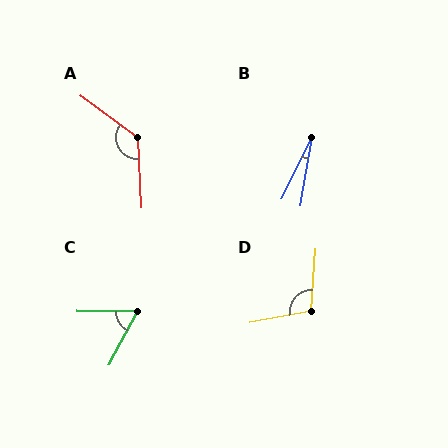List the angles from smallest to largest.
B (17°), C (63°), D (105°), A (129°).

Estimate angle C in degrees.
Approximately 63 degrees.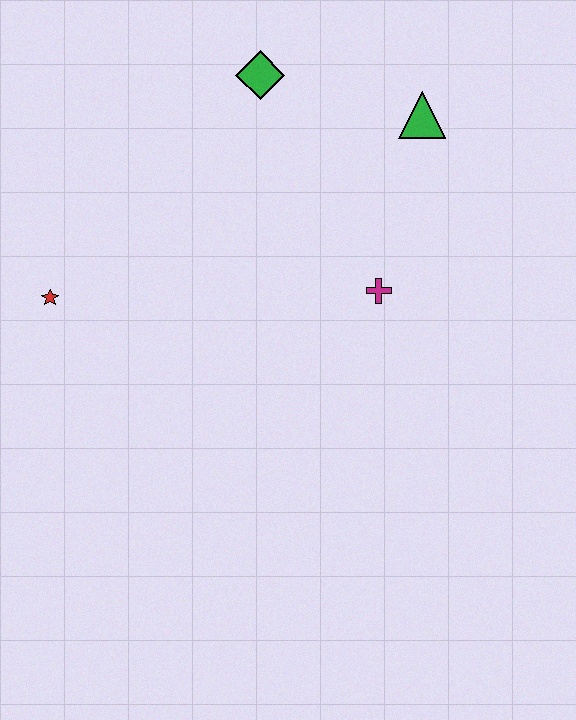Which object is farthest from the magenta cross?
The red star is farthest from the magenta cross.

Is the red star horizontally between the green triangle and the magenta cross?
No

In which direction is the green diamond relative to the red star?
The green diamond is above the red star.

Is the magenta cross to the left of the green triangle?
Yes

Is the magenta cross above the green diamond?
No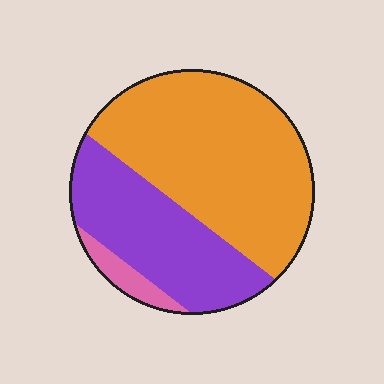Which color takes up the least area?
Pink, at roughly 5%.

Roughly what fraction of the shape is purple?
Purple covers roughly 35% of the shape.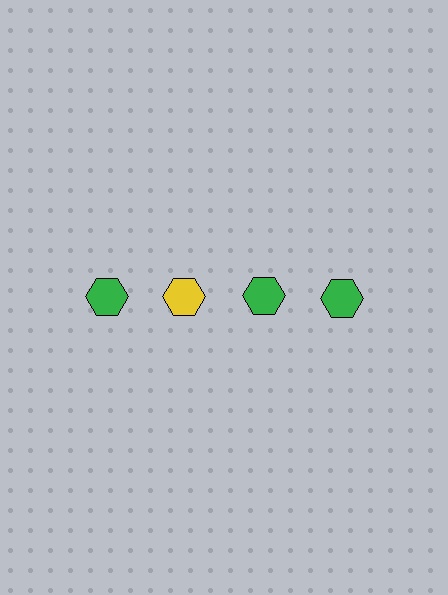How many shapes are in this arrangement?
There are 4 shapes arranged in a grid pattern.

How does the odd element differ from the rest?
It has a different color: yellow instead of green.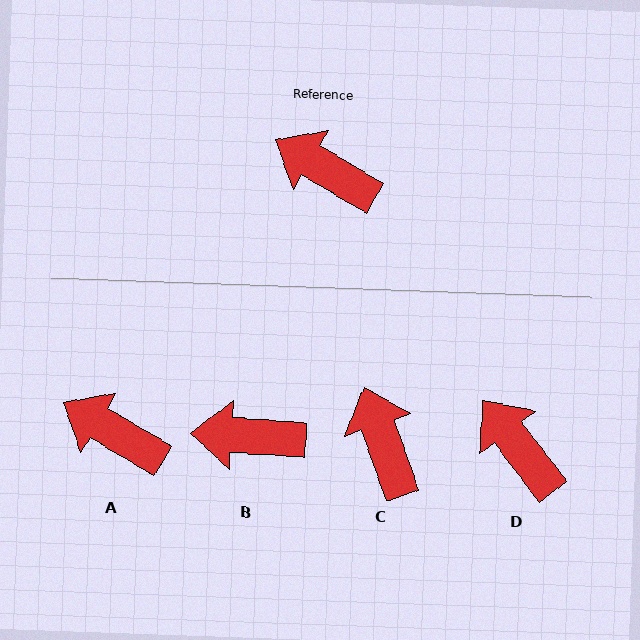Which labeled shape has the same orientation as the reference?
A.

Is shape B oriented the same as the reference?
No, it is off by about 27 degrees.